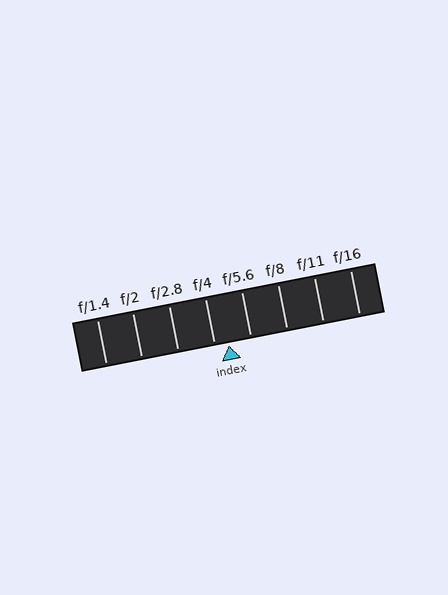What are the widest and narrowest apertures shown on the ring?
The widest aperture shown is f/1.4 and the narrowest is f/16.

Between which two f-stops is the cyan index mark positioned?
The index mark is between f/4 and f/5.6.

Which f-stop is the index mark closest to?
The index mark is closest to f/4.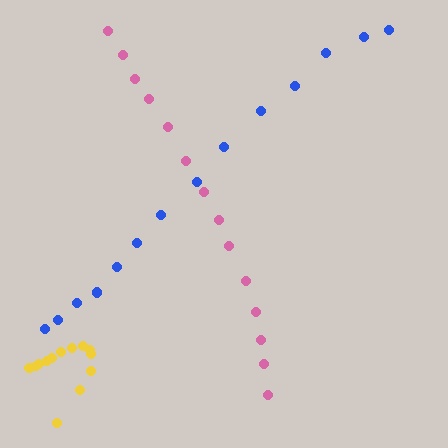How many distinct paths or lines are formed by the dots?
There are 3 distinct paths.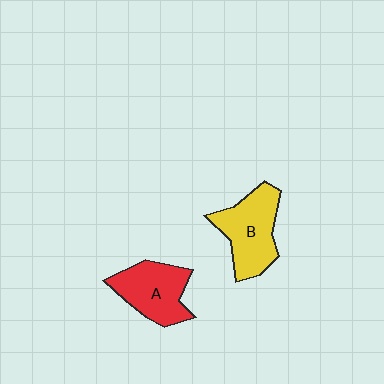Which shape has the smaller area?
Shape A (red).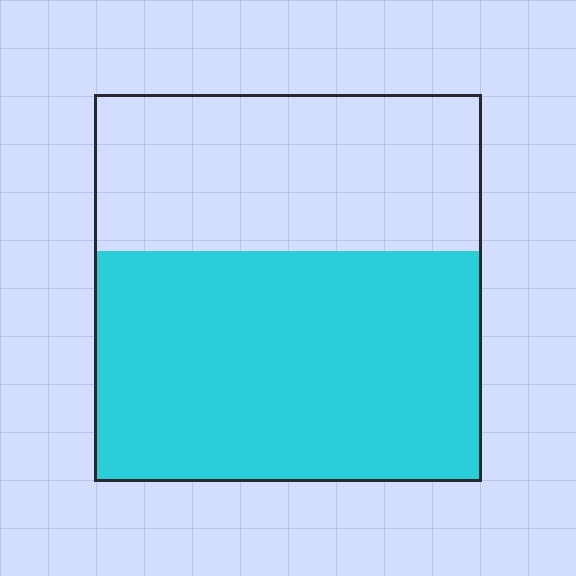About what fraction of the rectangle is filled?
About three fifths (3/5).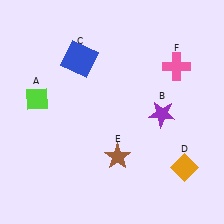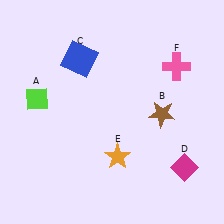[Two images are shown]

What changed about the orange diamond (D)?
In Image 1, D is orange. In Image 2, it changed to magenta.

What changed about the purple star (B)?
In Image 1, B is purple. In Image 2, it changed to brown.